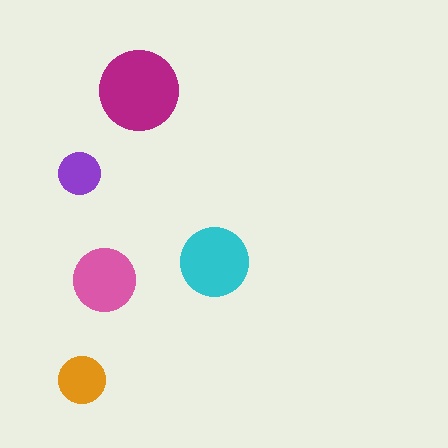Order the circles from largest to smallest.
the magenta one, the cyan one, the pink one, the orange one, the purple one.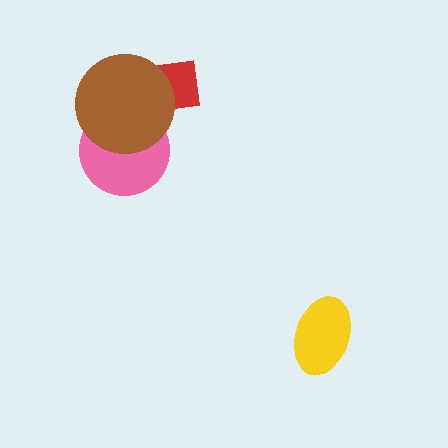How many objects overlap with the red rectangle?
2 objects overlap with the red rectangle.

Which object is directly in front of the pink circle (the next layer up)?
The red rectangle is directly in front of the pink circle.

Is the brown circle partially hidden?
No, no other shape covers it.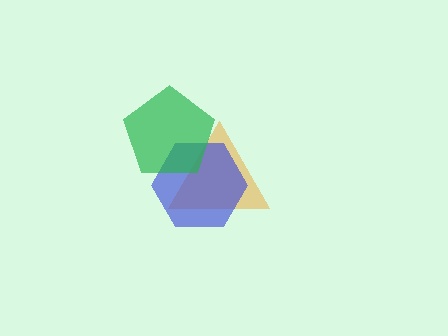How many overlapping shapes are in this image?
There are 3 overlapping shapes in the image.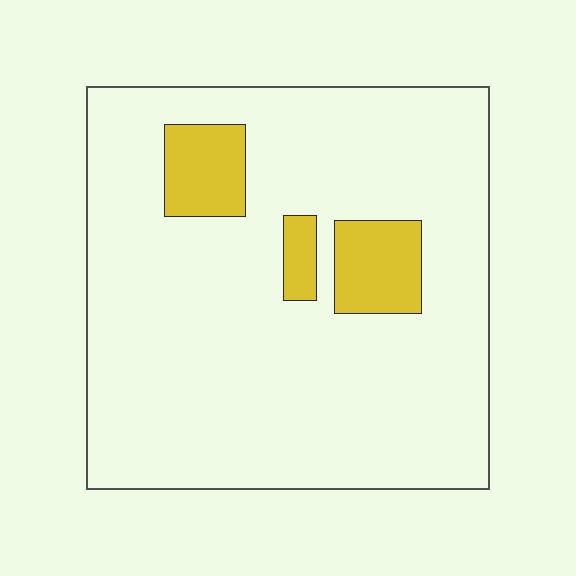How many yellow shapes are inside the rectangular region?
3.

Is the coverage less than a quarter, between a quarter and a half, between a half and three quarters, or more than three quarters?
Less than a quarter.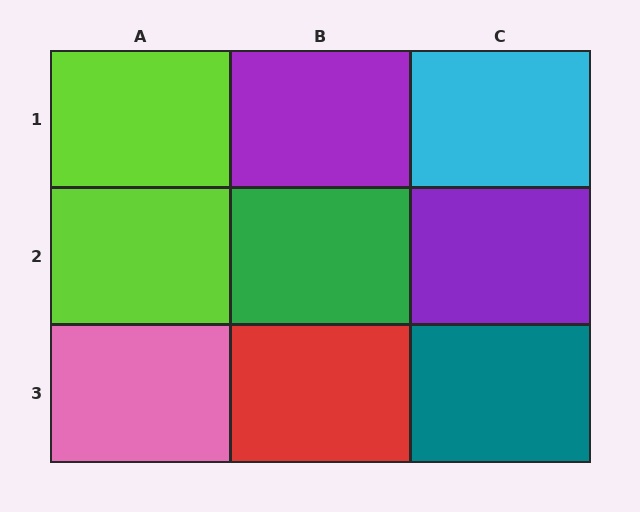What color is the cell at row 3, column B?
Red.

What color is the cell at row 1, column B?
Purple.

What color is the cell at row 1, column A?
Lime.